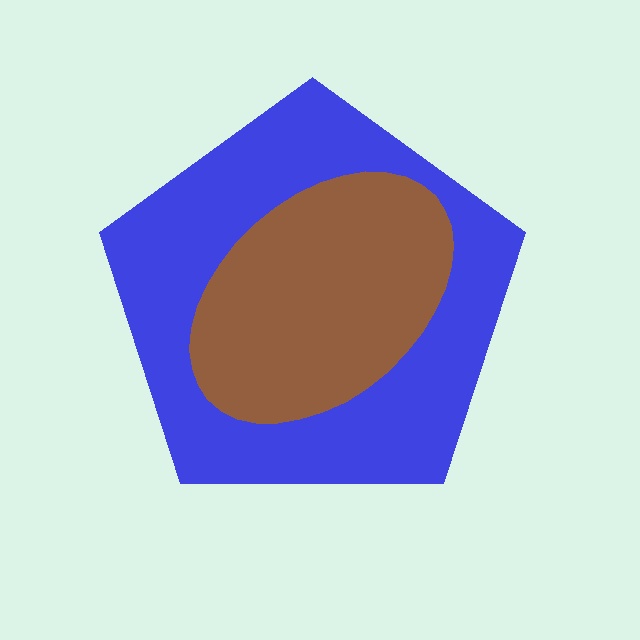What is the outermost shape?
The blue pentagon.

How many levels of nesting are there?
2.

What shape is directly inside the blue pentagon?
The brown ellipse.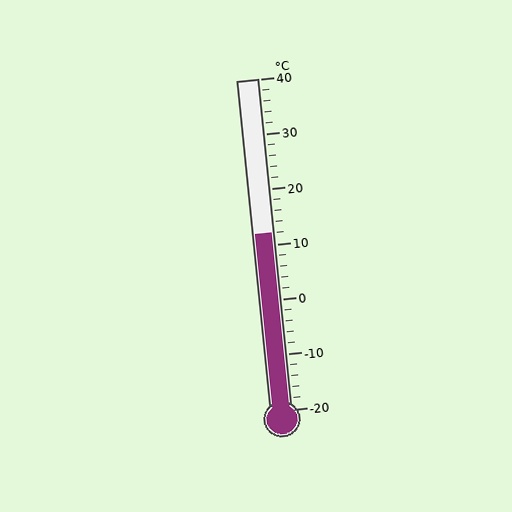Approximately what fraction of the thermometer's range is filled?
The thermometer is filled to approximately 55% of its range.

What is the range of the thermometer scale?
The thermometer scale ranges from -20°C to 40°C.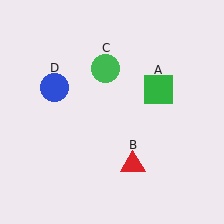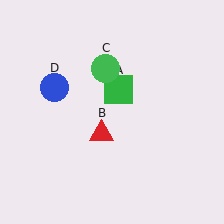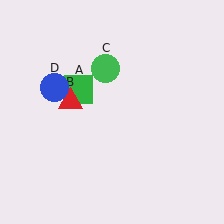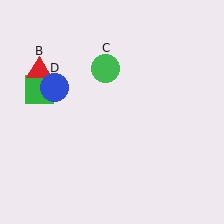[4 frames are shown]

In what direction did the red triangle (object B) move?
The red triangle (object B) moved up and to the left.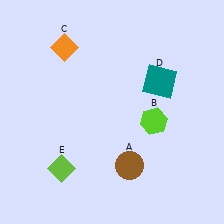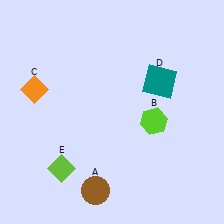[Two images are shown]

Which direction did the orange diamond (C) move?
The orange diamond (C) moved down.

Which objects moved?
The objects that moved are: the brown circle (A), the orange diamond (C).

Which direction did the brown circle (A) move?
The brown circle (A) moved left.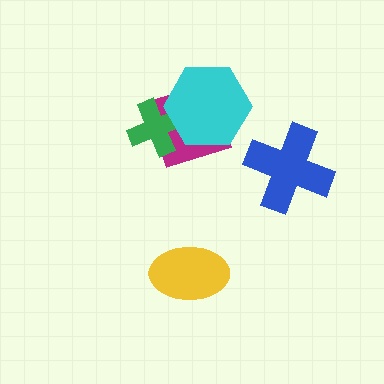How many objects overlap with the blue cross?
0 objects overlap with the blue cross.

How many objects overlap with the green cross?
2 objects overlap with the green cross.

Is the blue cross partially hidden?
No, no other shape covers it.